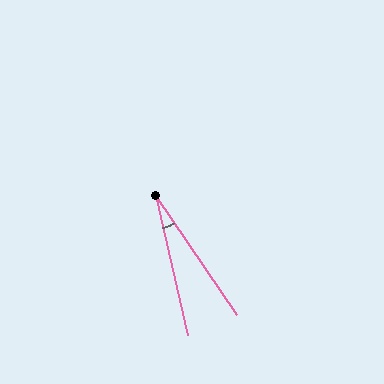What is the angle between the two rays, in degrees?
Approximately 21 degrees.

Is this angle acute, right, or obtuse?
It is acute.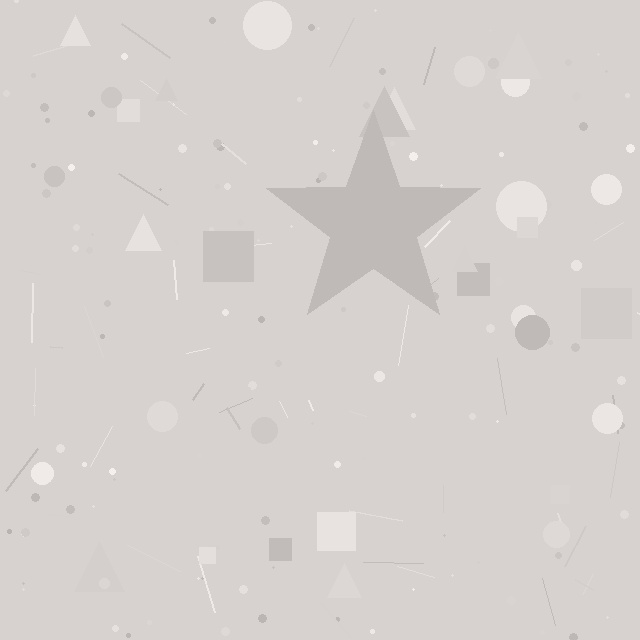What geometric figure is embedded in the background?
A star is embedded in the background.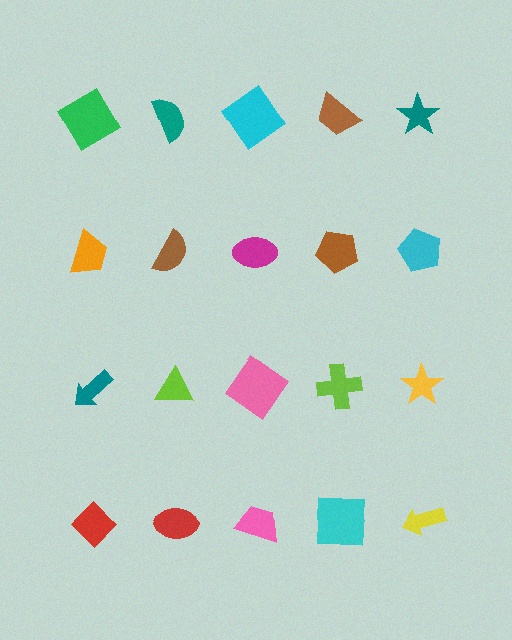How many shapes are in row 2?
5 shapes.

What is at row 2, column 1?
An orange trapezoid.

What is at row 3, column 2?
A lime triangle.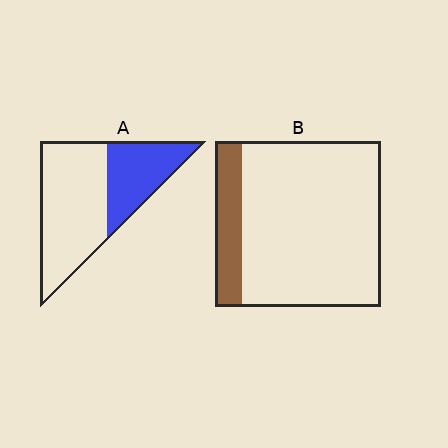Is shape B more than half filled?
No.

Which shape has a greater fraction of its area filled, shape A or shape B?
Shape A.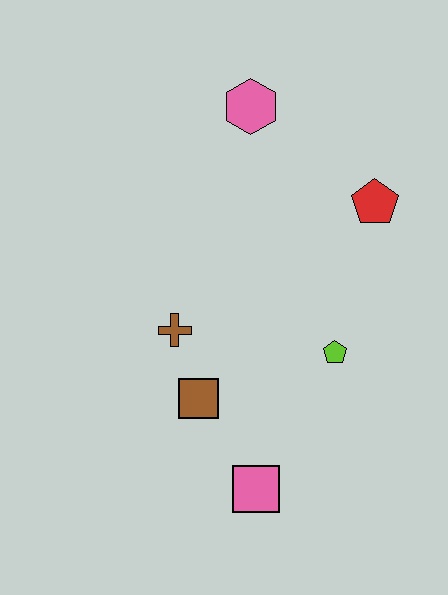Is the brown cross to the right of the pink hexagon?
No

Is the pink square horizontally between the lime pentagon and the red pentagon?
No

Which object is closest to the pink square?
The brown square is closest to the pink square.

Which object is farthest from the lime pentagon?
The pink hexagon is farthest from the lime pentagon.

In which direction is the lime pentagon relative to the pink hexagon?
The lime pentagon is below the pink hexagon.